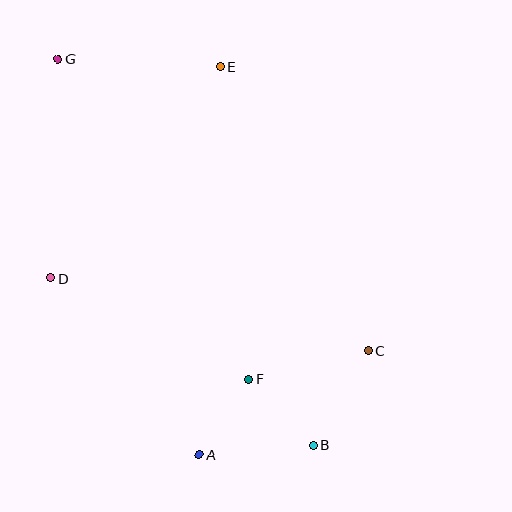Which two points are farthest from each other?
Points B and G are farthest from each other.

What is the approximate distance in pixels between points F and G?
The distance between F and G is approximately 373 pixels.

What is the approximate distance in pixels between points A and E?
The distance between A and E is approximately 388 pixels.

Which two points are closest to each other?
Points A and F are closest to each other.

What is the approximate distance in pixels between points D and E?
The distance between D and E is approximately 272 pixels.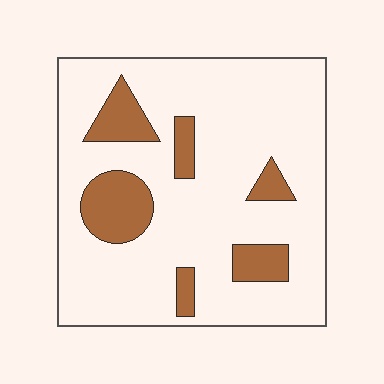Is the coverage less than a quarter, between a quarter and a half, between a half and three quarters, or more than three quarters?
Less than a quarter.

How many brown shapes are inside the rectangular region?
6.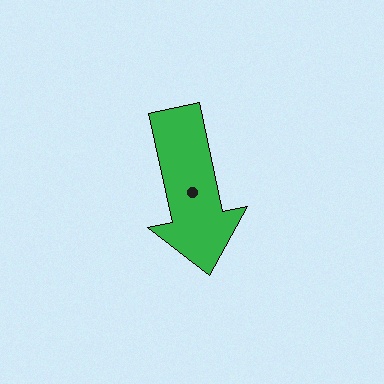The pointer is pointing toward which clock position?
Roughly 6 o'clock.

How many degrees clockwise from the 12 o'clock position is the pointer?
Approximately 168 degrees.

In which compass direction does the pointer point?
South.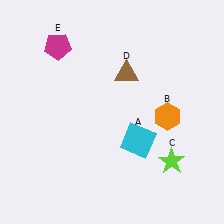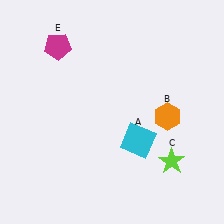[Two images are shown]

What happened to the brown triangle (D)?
The brown triangle (D) was removed in Image 2. It was in the top-right area of Image 1.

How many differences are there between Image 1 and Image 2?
There is 1 difference between the two images.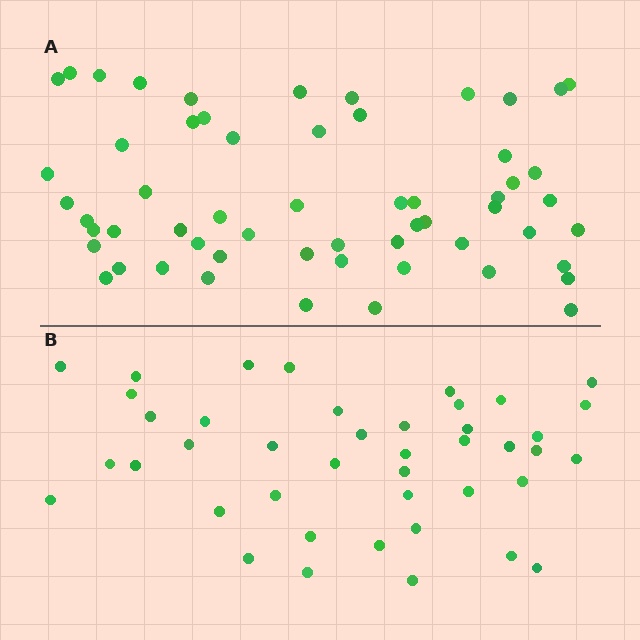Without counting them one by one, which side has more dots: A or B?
Region A (the top region) has more dots.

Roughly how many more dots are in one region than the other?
Region A has approximately 15 more dots than region B.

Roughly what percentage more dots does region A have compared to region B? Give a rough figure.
About 40% more.